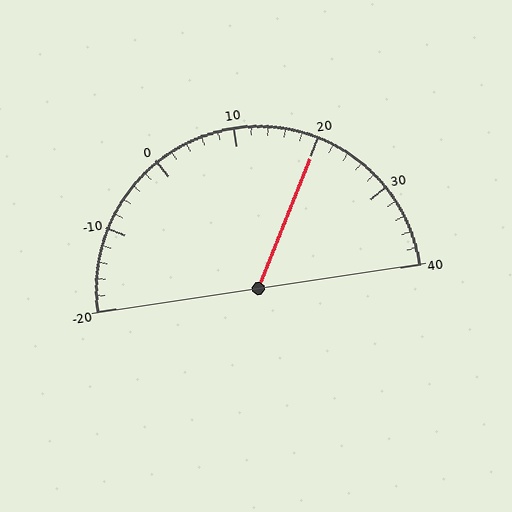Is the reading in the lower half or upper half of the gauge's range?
The reading is in the upper half of the range (-20 to 40).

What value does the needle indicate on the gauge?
The needle indicates approximately 20.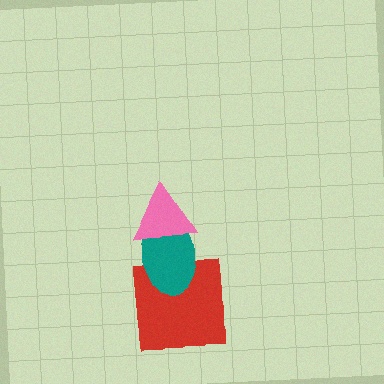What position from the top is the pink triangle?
The pink triangle is 1st from the top.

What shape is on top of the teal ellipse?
The pink triangle is on top of the teal ellipse.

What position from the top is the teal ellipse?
The teal ellipse is 2nd from the top.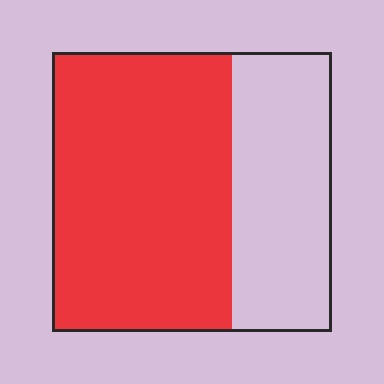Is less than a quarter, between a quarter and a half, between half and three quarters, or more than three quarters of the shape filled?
Between half and three quarters.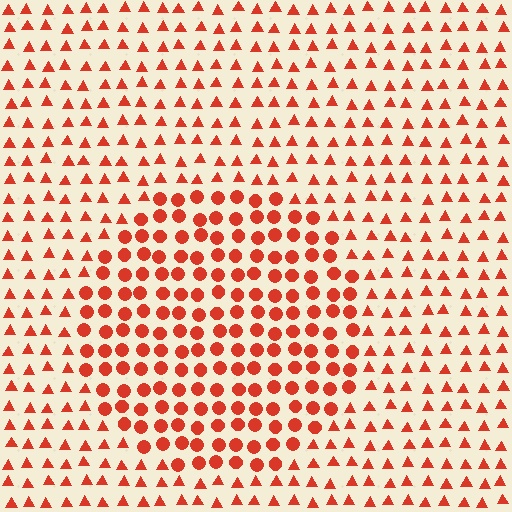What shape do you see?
I see a circle.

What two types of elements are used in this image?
The image uses circles inside the circle region and triangles outside it.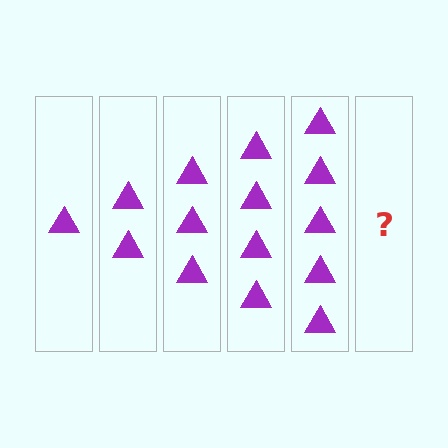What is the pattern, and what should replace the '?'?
The pattern is that each step adds one more triangle. The '?' should be 6 triangles.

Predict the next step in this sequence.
The next step is 6 triangles.